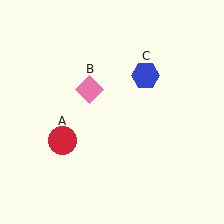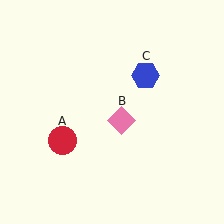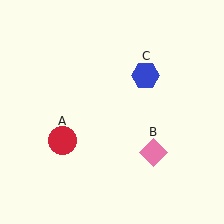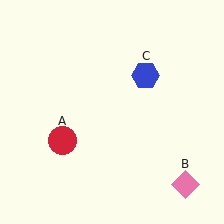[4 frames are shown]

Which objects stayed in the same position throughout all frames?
Red circle (object A) and blue hexagon (object C) remained stationary.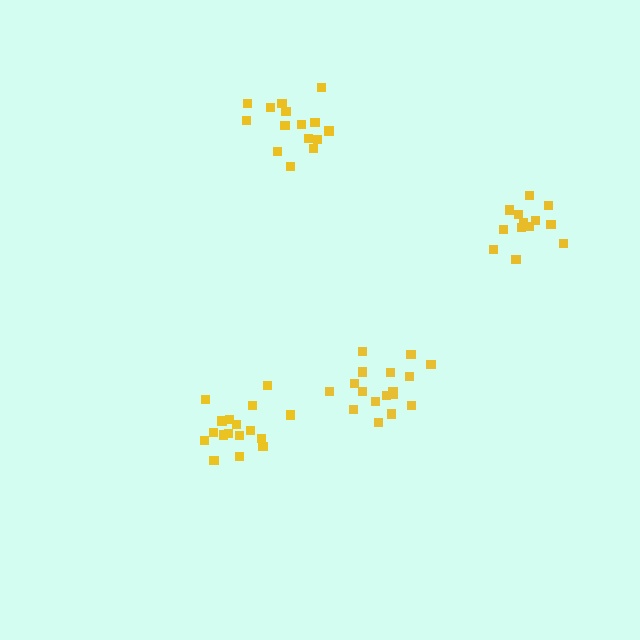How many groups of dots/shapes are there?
There are 4 groups.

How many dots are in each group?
Group 1: 13 dots, Group 2: 17 dots, Group 3: 15 dots, Group 4: 18 dots (63 total).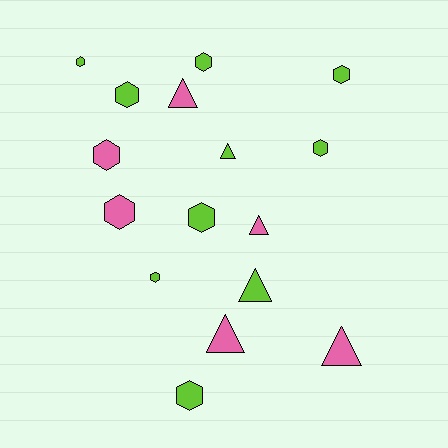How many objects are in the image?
There are 16 objects.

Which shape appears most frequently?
Hexagon, with 10 objects.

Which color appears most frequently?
Lime, with 10 objects.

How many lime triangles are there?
There are 2 lime triangles.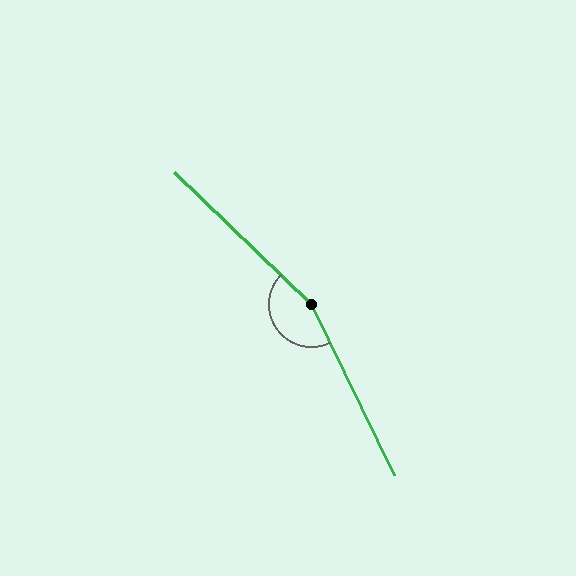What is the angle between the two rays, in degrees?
Approximately 160 degrees.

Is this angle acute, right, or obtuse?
It is obtuse.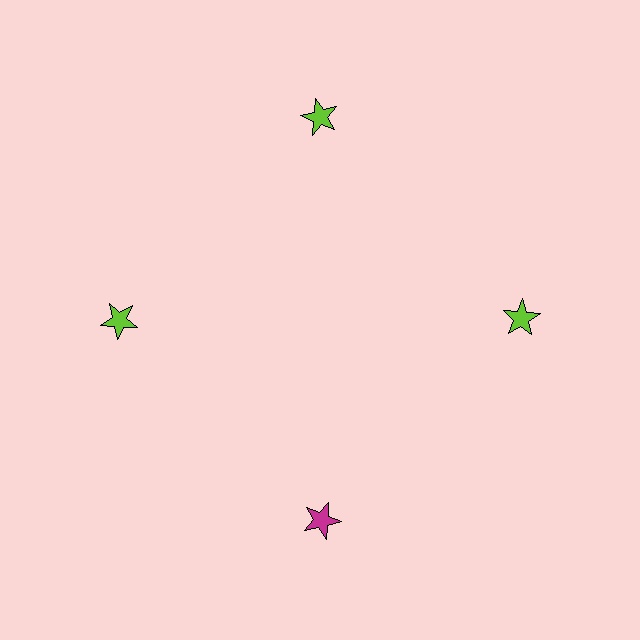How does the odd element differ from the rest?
It has a different color: magenta instead of lime.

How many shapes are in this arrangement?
There are 4 shapes arranged in a ring pattern.